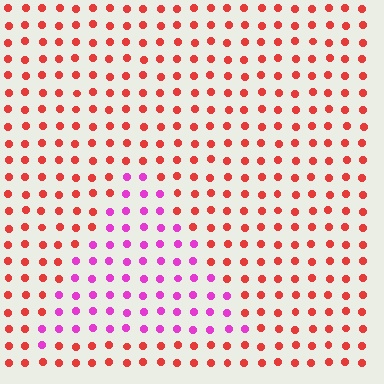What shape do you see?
I see a triangle.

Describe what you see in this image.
The image is filled with small red elements in a uniform arrangement. A triangle-shaped region is visible where the elements are tinted to a slightly different hue, forming a subtle color boundary.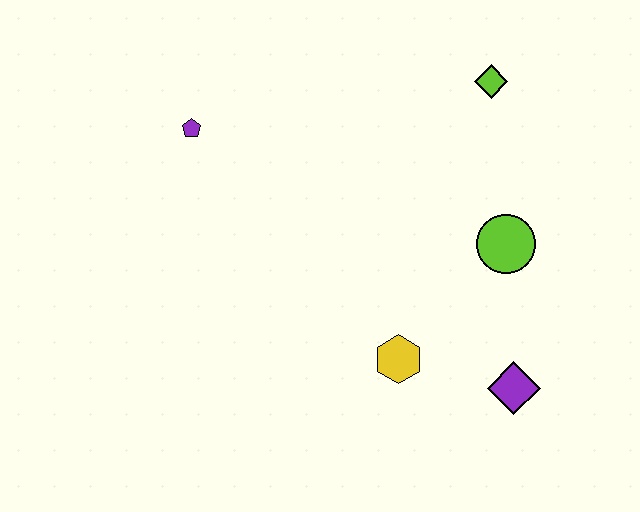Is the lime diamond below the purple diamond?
No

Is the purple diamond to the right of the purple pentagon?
Yes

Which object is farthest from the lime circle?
The purple pentagon is farthest from the lime circle.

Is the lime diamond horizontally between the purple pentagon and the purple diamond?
Yes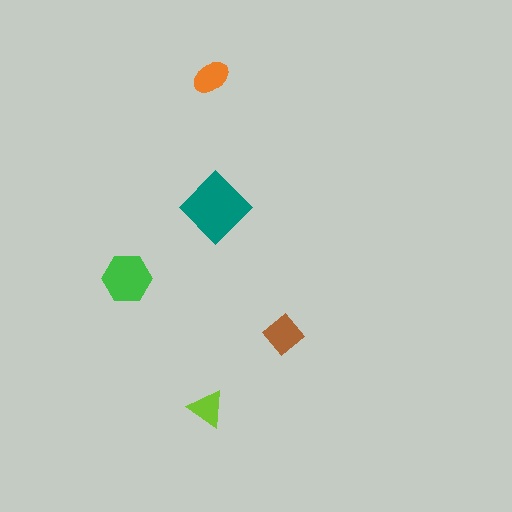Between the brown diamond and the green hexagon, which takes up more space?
The green hexagon.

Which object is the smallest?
The lime triangle.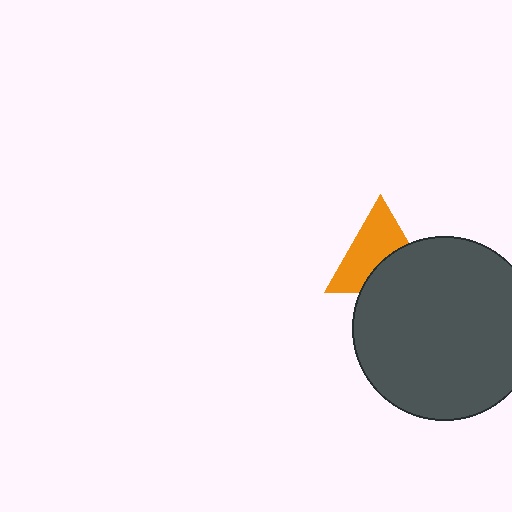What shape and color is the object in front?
The object in front is a dark gray circle.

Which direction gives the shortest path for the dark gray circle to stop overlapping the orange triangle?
Moving down gives the shortest separation.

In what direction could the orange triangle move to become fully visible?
The orange triangle could move up. That would shift it out from behind the dark gray circle entirely.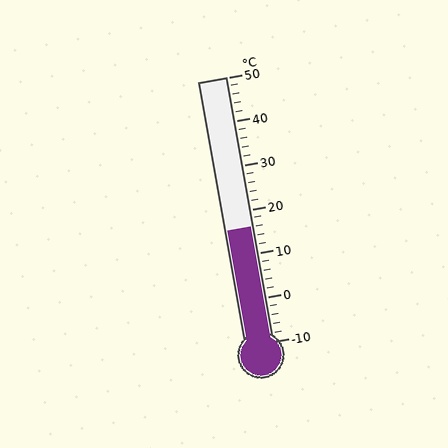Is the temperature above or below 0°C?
The temperature is above 0°C.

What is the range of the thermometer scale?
The thermometer scale ranges from -10°C to 50°C.